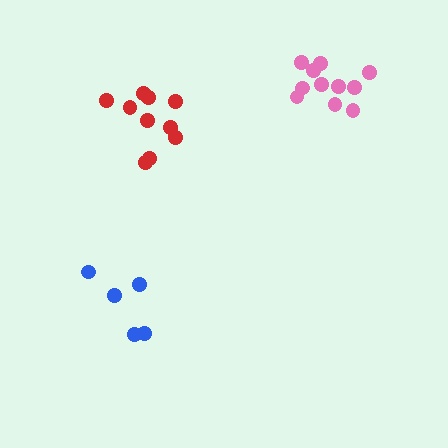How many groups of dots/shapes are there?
There are 3 groups.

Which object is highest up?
The pink cluster is topmost.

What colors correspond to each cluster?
The clusters are colored: red, blue, pink.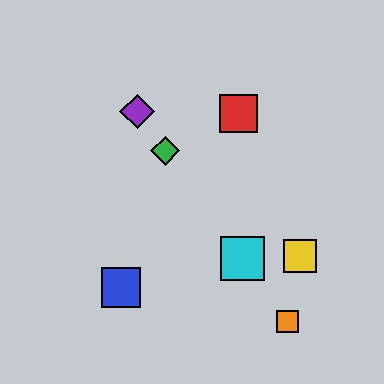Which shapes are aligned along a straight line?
The green diamond, the purple diamond, the orange square, the cyan square are aligned along a straight line.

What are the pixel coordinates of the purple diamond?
The purple diamond is at (137, 112).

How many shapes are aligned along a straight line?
4 shapes (the green diamond, the purple diamond, the orange square, the cyan square) are aligned along a straight line.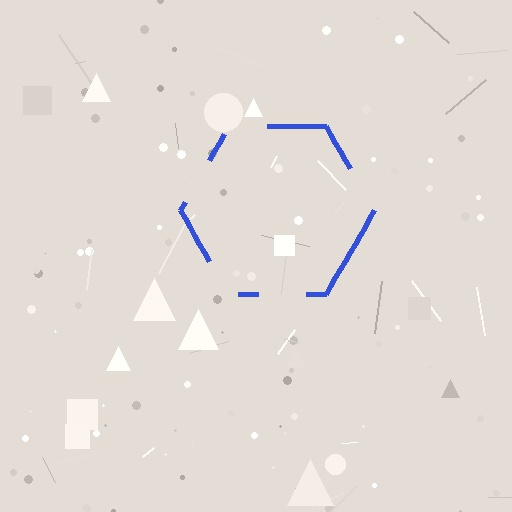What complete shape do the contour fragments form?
The contour fragments form a hexagon.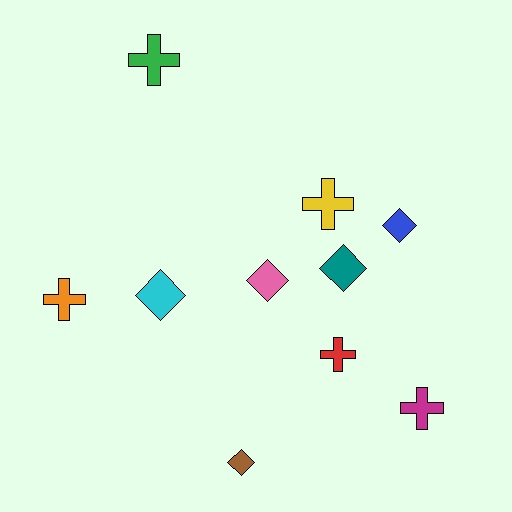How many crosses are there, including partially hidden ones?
There are 5 crosses.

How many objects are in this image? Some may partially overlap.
There are 10 objects.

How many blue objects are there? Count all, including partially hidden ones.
There is 1 blue object.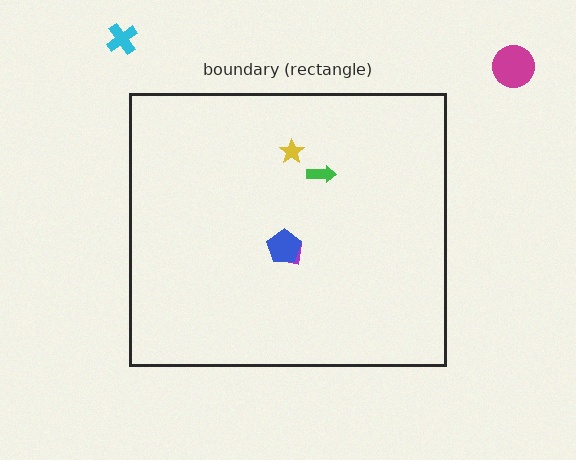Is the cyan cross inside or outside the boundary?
Outside.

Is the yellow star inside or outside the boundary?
Inside.